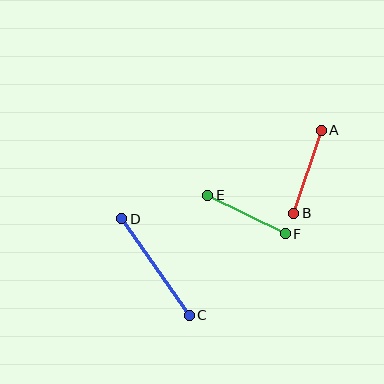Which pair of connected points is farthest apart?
Points C and D are farthest apart.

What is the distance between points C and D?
The distance is approximately 118 pixels.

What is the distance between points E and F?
The distance is approximately 86 pixels.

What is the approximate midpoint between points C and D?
The midpoint is at approximately (155, 267) pixels.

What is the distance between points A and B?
The distance is approximately 87 pixels.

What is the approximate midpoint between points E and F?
The midpoint is at approximately (246, 214) pixels.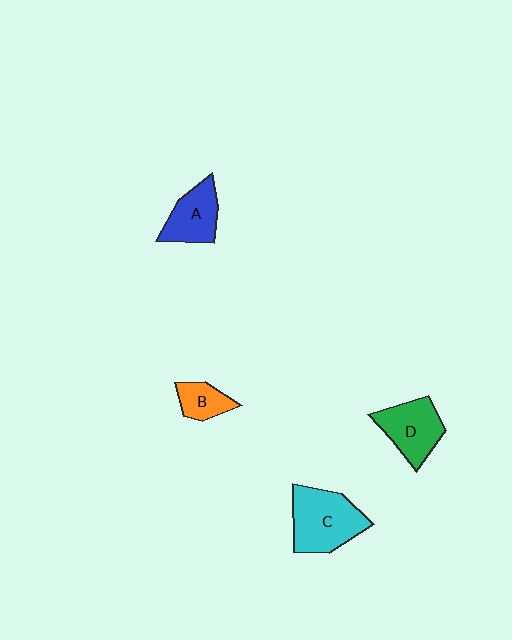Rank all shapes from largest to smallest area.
From largest to smallest: C (cyan), D (green), A (blue), B (orange).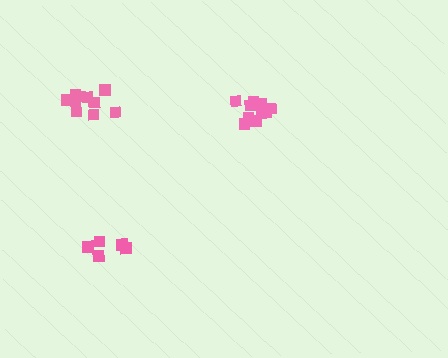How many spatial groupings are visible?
There are 3 spatial groupings.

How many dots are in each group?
Group 1: 10 dots, Group 2: 5 dots, Group 3: 10 dots (25 total).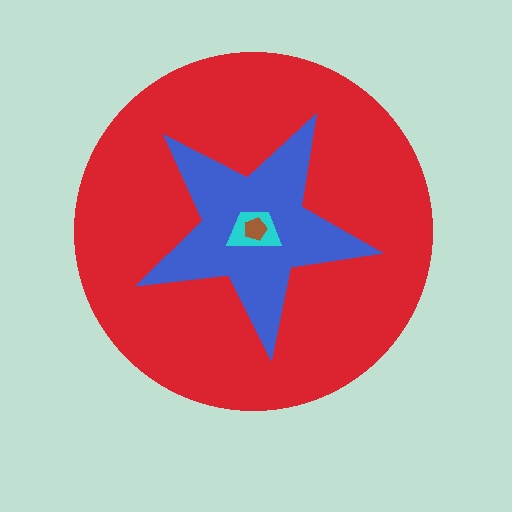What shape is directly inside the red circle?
The blue star.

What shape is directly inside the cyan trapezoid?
The brown pentagon.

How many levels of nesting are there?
4.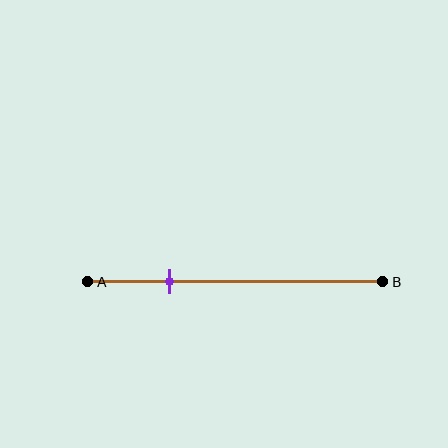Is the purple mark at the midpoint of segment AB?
No, the mark is at about 30% from A, not at the 50% midpoint.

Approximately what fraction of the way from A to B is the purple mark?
The purple mark is approximately 30% of the way from A to B.